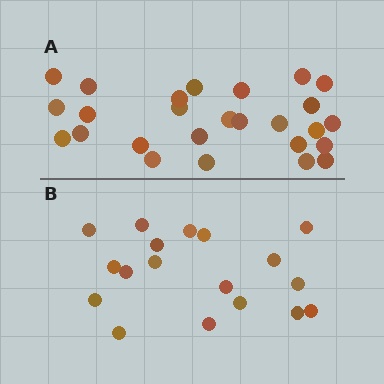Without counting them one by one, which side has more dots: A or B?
Region A (the top region) has more dots.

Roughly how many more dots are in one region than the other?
Region A has roughly 8 or so more dots than region B.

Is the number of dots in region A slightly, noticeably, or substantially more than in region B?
Region A has noticeably more, but not dramatically so. The ratio is roughly 1.4 to 1.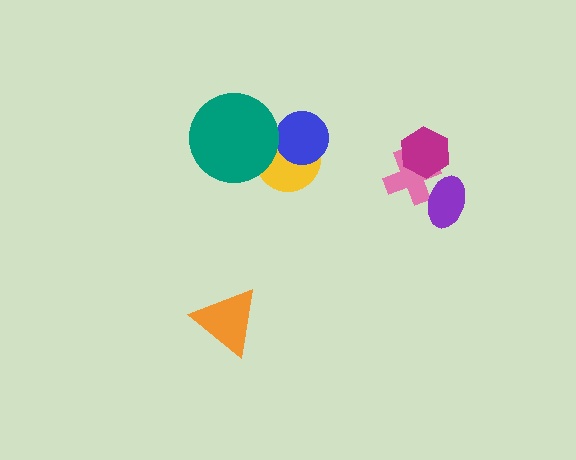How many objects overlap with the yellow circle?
2 objects overlap with the yellow circle.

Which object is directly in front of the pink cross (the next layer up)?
The magenta hexagon is directly in front of the pink cross.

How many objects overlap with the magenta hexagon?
1 object overlaps with the magenta hexagon.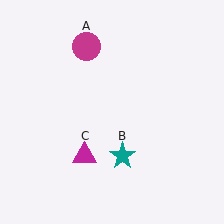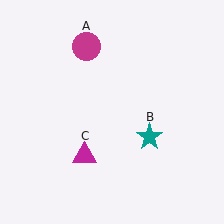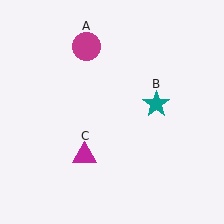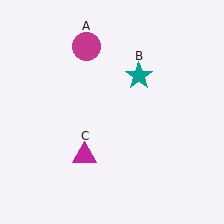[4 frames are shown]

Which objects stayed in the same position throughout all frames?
Magenta circle (object A) and magenta triangle (object C) remained stationary.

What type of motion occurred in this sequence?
The teal star (object B) rotated counterclockwise around the center of the scene.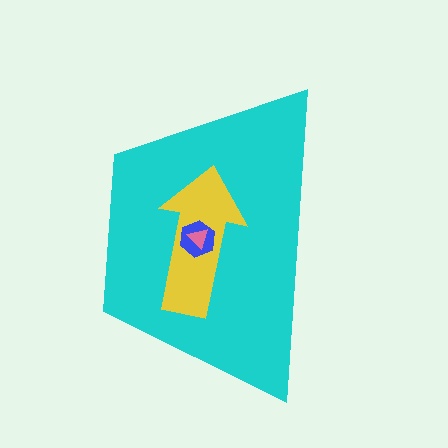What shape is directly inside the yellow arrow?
The blue hexagon.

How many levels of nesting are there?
4.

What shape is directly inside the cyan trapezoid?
The yellow arrow.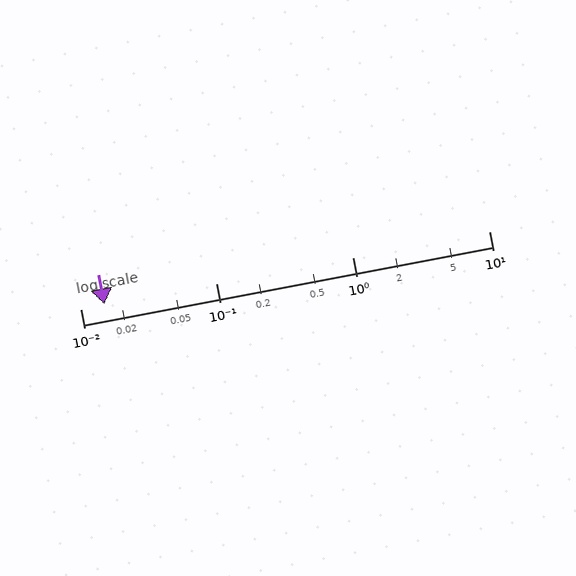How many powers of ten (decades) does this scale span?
The scale spans 3 decades, from 0.01 to 10.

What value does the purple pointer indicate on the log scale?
The pointer indicates approximately 0.015.